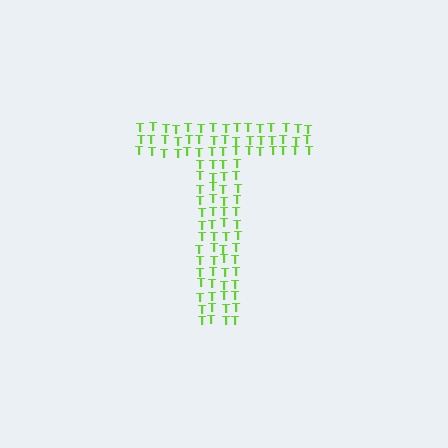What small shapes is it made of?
It is made of small letter T's.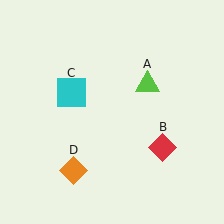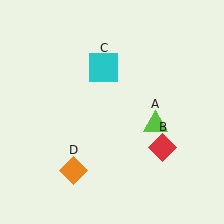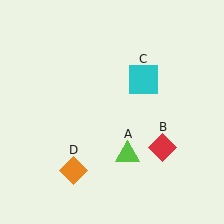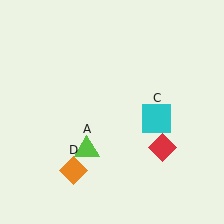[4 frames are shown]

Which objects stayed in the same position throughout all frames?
Red diamond (object B) and orange diamond (object D) remained stationary.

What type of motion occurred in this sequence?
The lime triangle (object A), cyan square (object C) rotated clockwise around the center of the scene.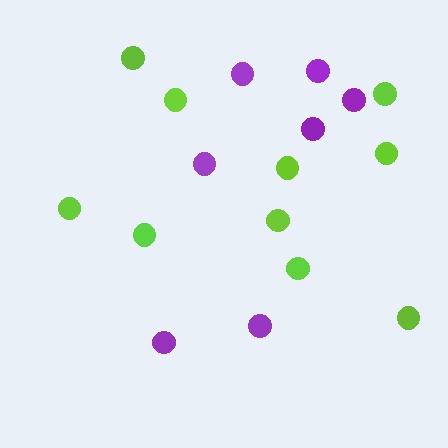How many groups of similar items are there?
There are 2 groups: one group of lime circles (10) and one group of purple circles (7).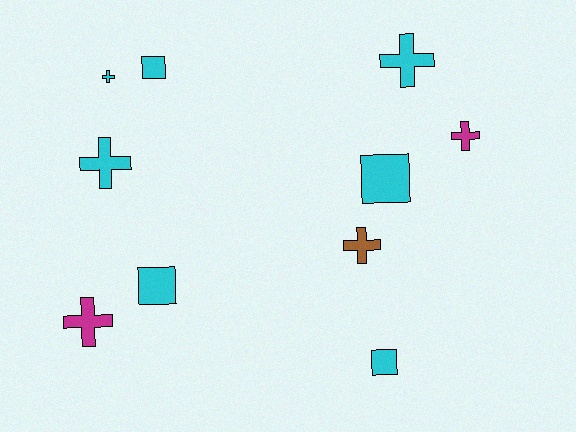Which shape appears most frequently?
Cross, with 6 objects.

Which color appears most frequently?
Cyan, with 7 objects.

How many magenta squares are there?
There are no magenta squares.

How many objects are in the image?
There are 10 objects.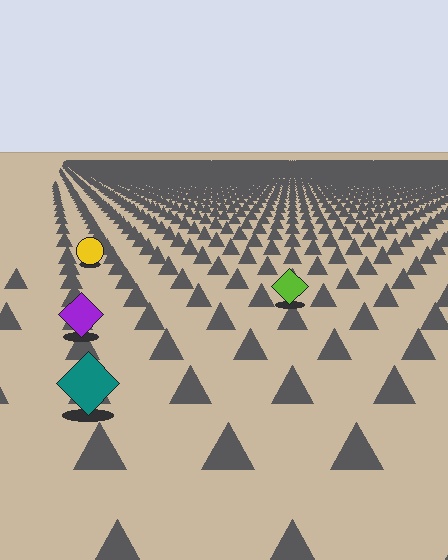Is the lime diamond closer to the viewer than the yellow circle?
Yes. The lime diamond is closer — you can tell from the texture gradient: the ground texture is coarser near it.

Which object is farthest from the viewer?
The yellow circle is farthest from the viewer. It appears smaller and the ground texture around it is denser.